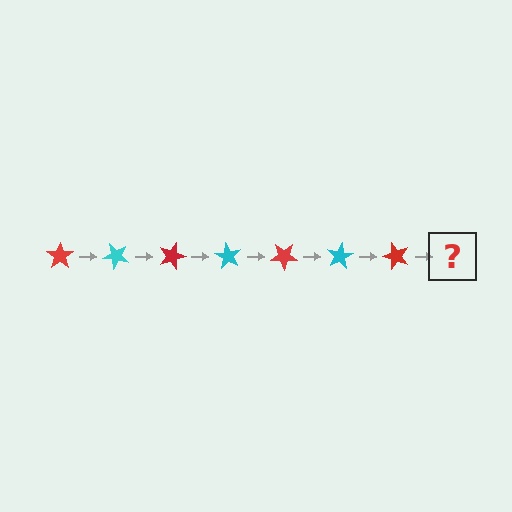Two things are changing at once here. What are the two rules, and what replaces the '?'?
The two rules are that it rotates 45 degrees each step and the color cycles through red and cyan. The '?' should be a cyan star, rotated 315 degrees from the start.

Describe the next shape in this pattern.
It should be a cyan star, rotated 315 degrees from the start.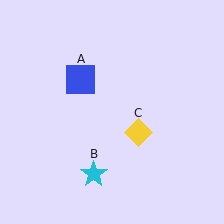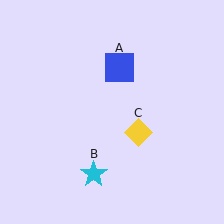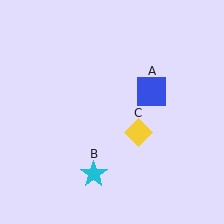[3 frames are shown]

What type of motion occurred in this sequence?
The blue square (object A) rotated clockwise around the center of the scene.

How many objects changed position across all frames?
1 object changed position: blue square (object A).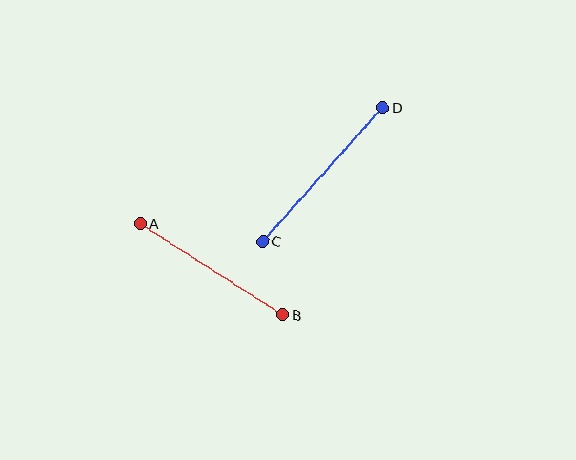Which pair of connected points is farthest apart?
Points C and D are farthest apart.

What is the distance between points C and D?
The distance is approximately 180 pixels.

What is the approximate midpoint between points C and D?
The midpoint is at approximately (323, 174) pixels.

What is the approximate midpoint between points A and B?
The midpoint is at approximately (212, 269) pixels.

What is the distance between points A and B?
The distance is approximately 170 pixels.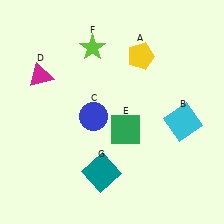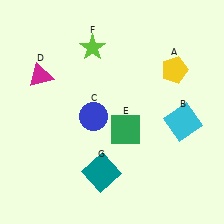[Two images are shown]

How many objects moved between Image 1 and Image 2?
1 object moved between the two images.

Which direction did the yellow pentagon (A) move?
The yellow pentagon (A) moved right.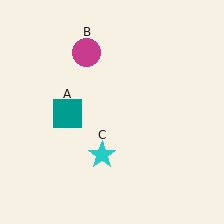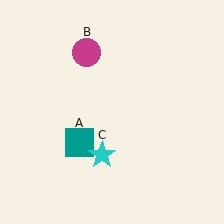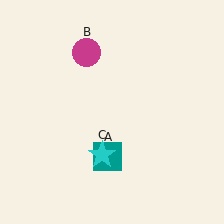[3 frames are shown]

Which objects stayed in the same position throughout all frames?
Magenta circle (object B) and cyan star (object C) remained stationary.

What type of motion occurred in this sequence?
The teal square (object A) rotated counterclockwise around the center of the scene.